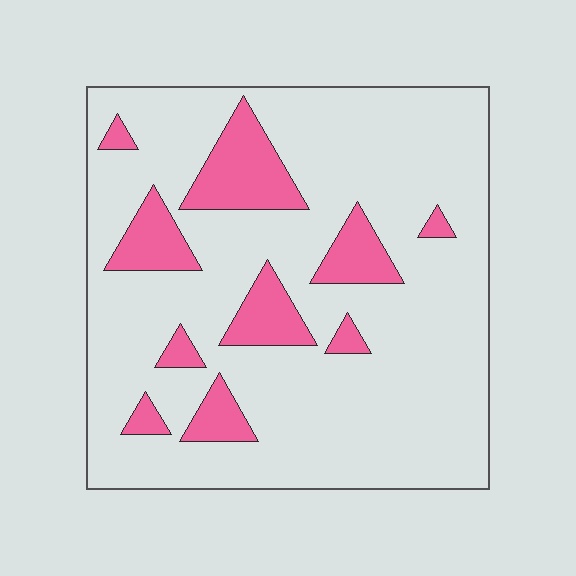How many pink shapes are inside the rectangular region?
10.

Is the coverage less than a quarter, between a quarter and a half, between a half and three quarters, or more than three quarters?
Less than a quarter.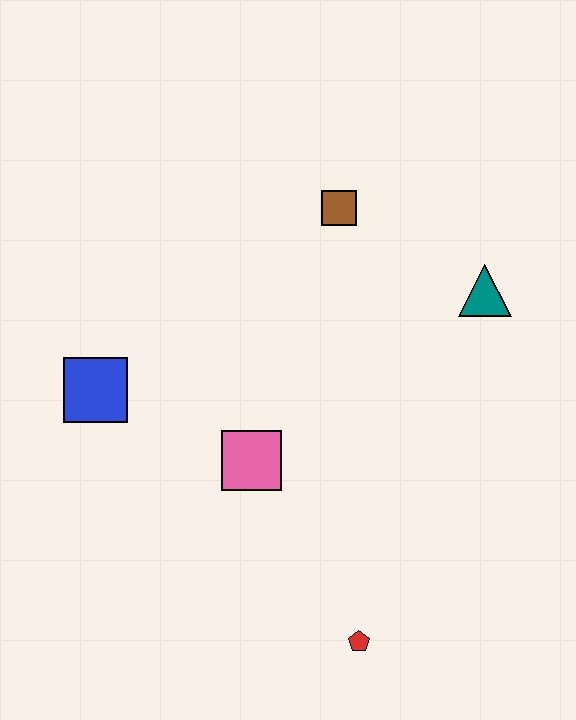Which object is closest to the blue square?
The pink square is closest to the blue square.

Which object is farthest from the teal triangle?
The blue square is farthest from the teal triangle.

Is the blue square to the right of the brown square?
No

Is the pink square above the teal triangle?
No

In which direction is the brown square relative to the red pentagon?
The brown square is above the red pentagon.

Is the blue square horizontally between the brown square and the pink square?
No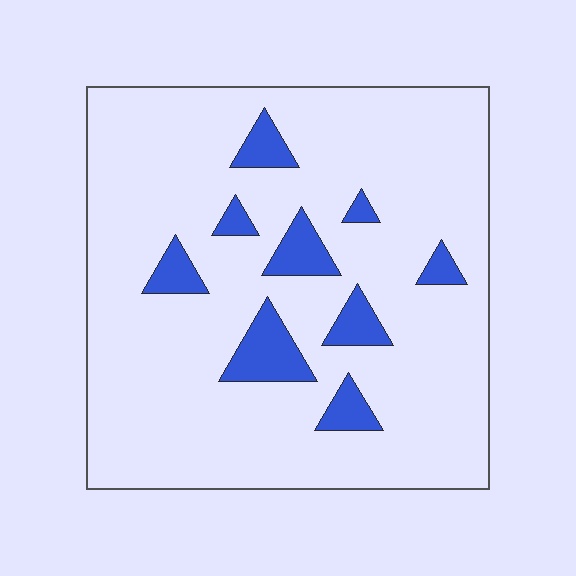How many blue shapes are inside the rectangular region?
9.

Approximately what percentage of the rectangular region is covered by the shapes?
Approximately 10%.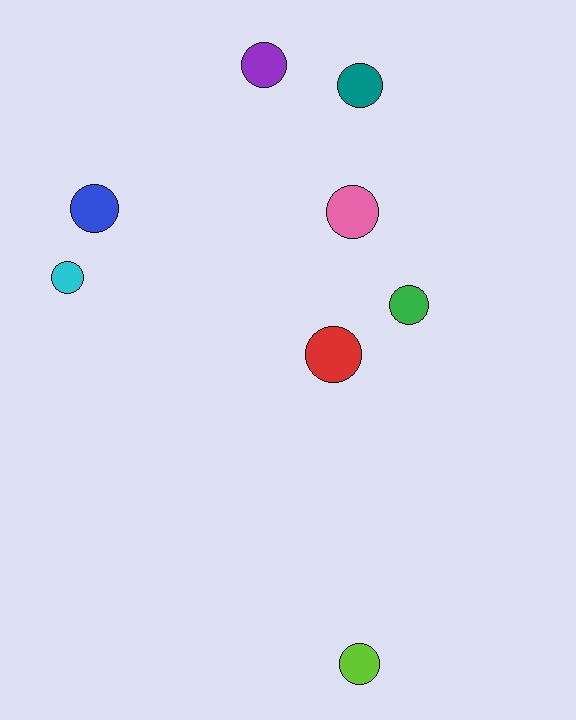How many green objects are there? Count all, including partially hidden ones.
There is 1 green object.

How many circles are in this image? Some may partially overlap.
There are 8 circles.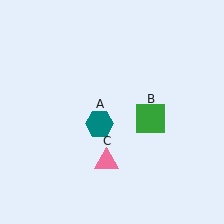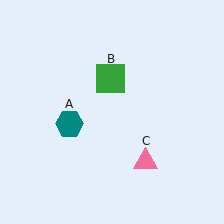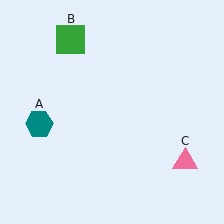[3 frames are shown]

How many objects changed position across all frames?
3 objects changed position: teal hexagon (object A), green square (object B), pink triangle (object C).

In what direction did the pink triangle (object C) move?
The pink triangle (object C) moved right.